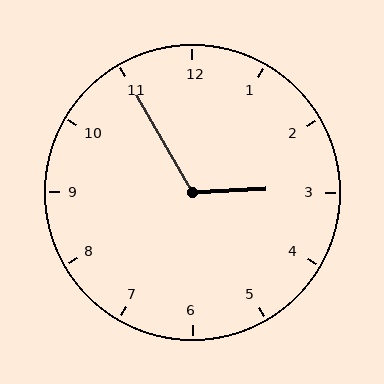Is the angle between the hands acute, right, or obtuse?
It is obtuse.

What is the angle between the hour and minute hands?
Approximately 118 degrees.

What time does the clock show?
2:55.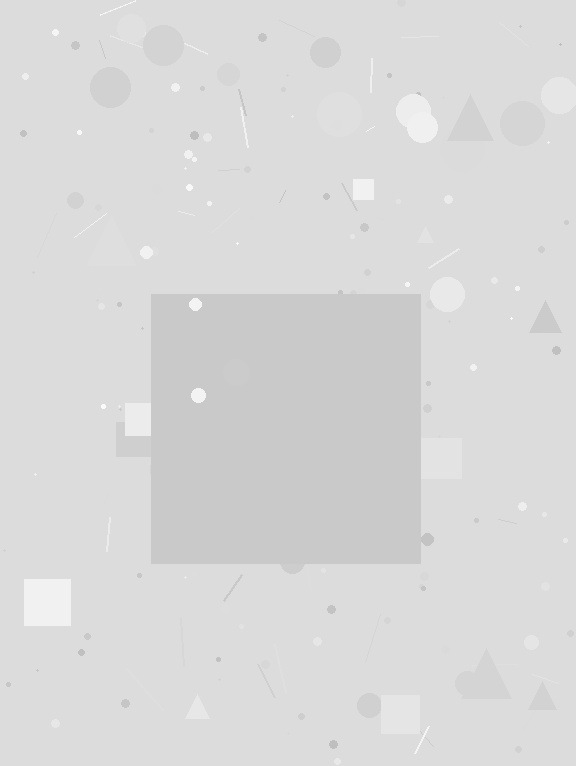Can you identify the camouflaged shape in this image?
The camouflaged shape is a square.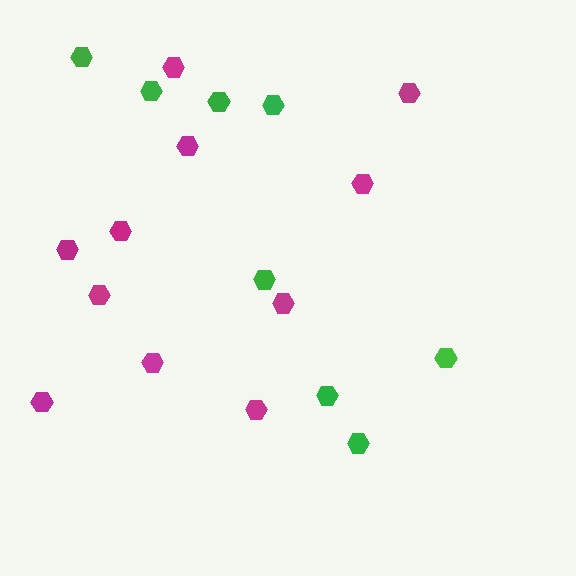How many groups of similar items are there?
There are 2 groups: one group of green hexagons (8) and one group of magenta hexagons (11).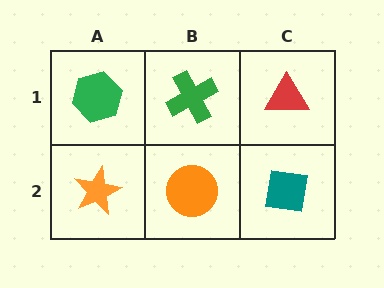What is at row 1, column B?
A green cross.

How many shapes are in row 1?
3 shapes.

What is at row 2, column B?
An orange circle.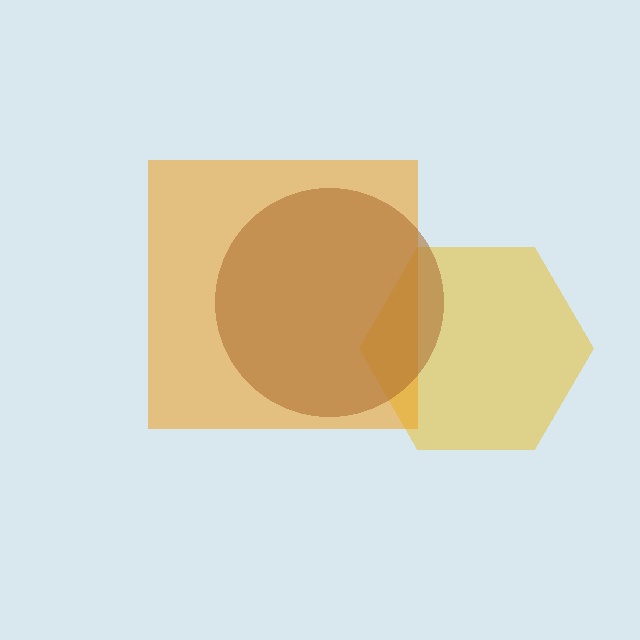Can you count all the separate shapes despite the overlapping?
Yes, there are 3 separate shapes.